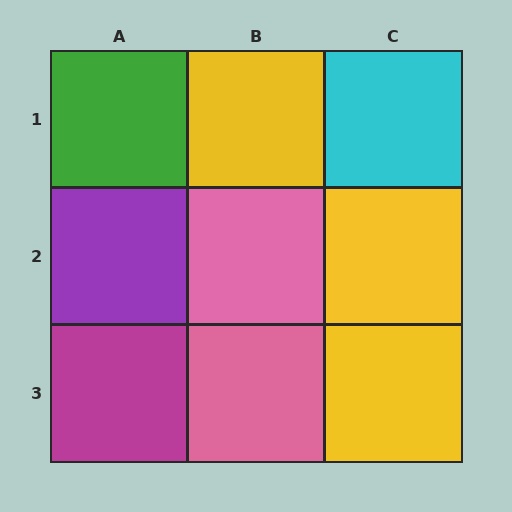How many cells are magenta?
1 cell is magenta.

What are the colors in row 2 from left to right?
Purple, pink, yellow.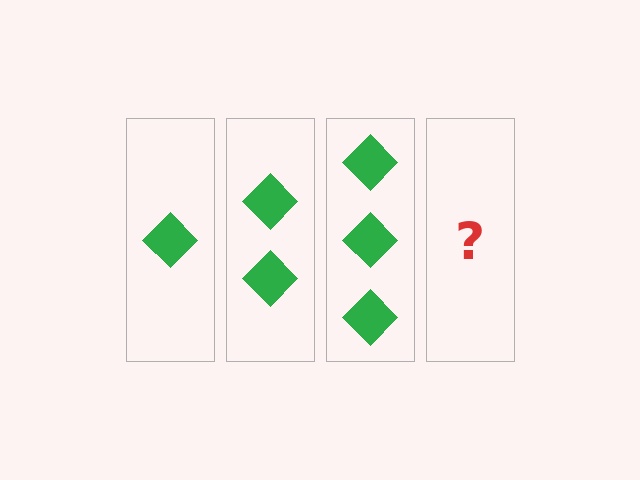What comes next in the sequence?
The next element should be 4 diamonds.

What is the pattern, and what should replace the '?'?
The pattern is that each step adds one more diamond. The '?' should be 4 diamonds.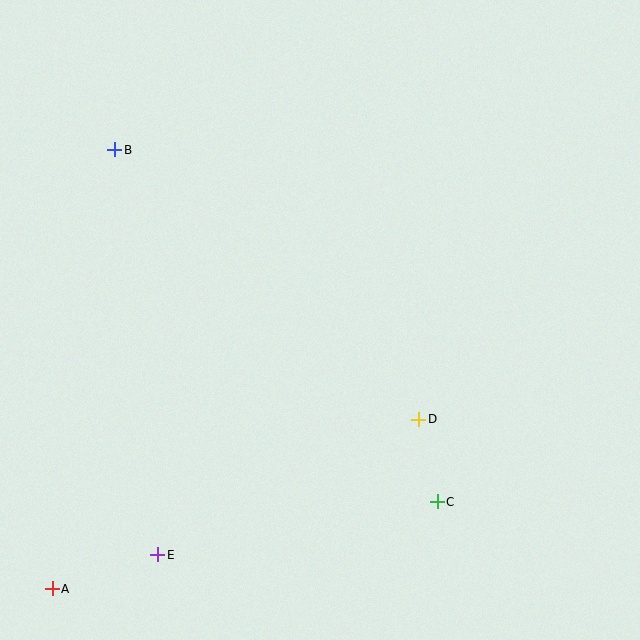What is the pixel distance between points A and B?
The distance between A and B is 443 pixels.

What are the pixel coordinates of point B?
Point B is at (115, 150).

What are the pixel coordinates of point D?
Point D is at (419, 419).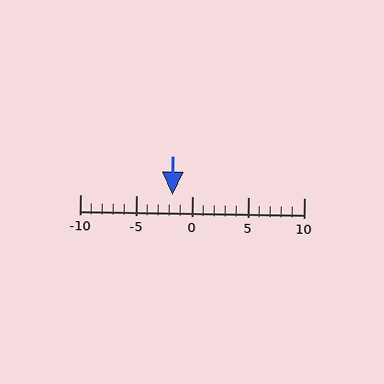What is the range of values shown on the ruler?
The ruler shows values from -10 to 10.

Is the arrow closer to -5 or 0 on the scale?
The arrow is closer to 0.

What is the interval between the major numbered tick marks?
The major tick marks are spaced 5 units apart.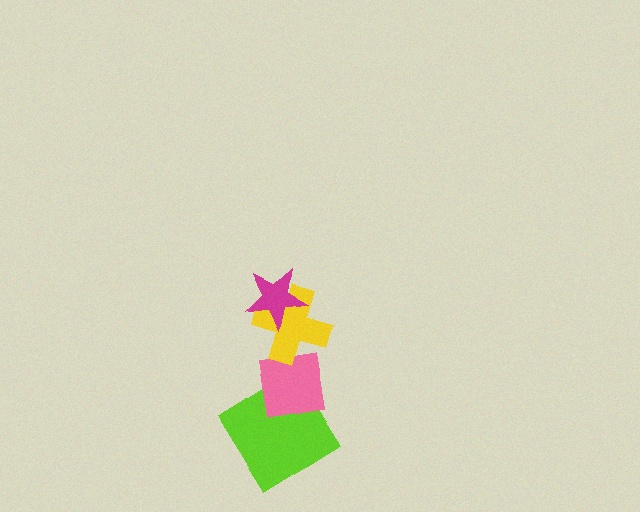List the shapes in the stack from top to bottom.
From top to bottom: the magenta star, the yellow cross, the pink square, the lime diamond.